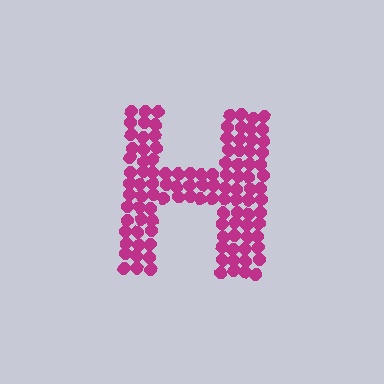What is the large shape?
The large shape is the letter H.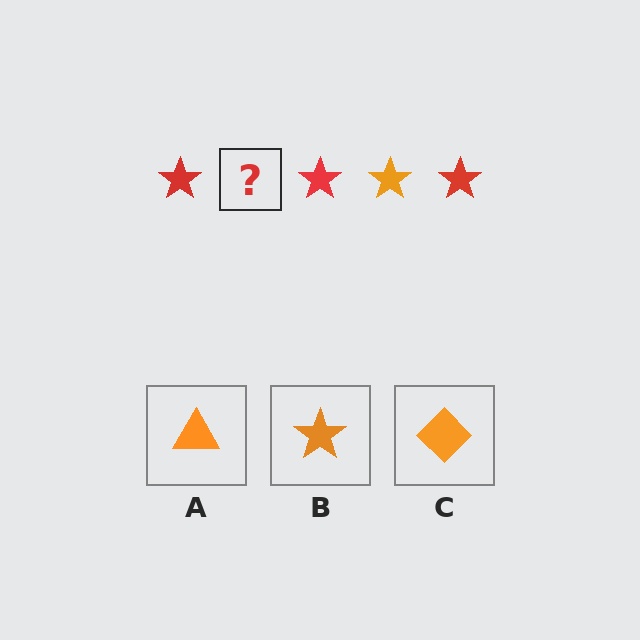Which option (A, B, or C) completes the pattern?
B.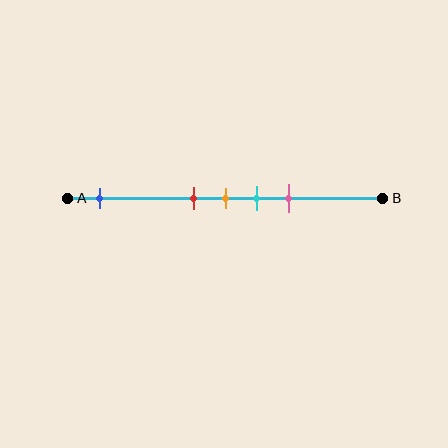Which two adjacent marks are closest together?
The red and orange marks are the closest adjacent pair.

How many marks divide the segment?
There are 5 marks dividing the segment.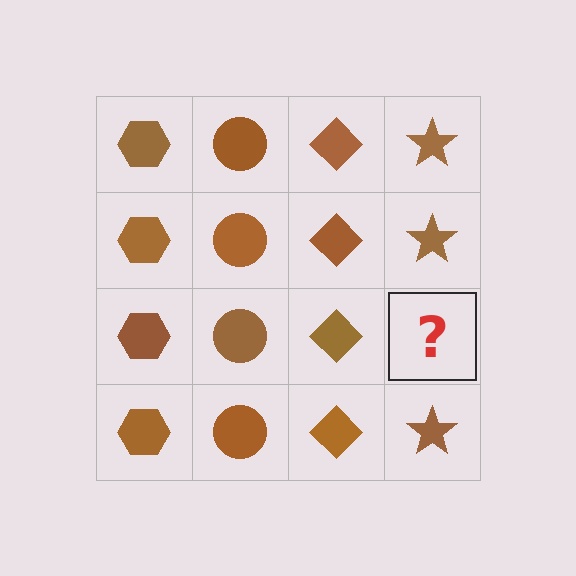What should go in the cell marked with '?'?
The missing cell should contain a brown star.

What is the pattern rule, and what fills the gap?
The rule is that each column has a consistent shape. The gap should be filled with a brown star.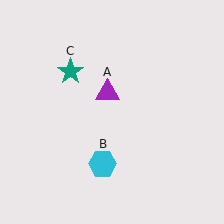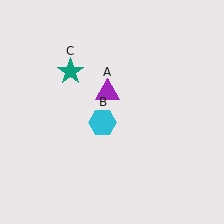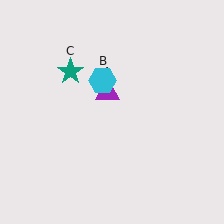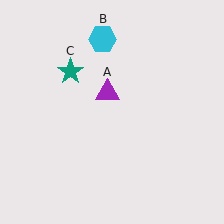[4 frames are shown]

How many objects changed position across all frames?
1 object changed position: cyan hexagon (object B).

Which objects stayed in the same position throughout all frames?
Purple triangle (object A) and teal star (object C) remained stationary.